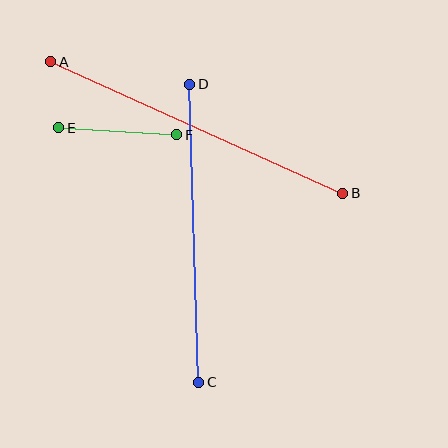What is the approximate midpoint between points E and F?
The midpoint is at approximately (118, 131) pixels.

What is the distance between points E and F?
The distance is approximately 118 pixels.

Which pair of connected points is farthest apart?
Points A and B are farthest apart.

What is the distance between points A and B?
The distance is approximately 320 pixels.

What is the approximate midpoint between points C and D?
The midpoint is at approximately (194, 233) pixels.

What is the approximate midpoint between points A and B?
The midpoint is at approximately (197, 128) pixels.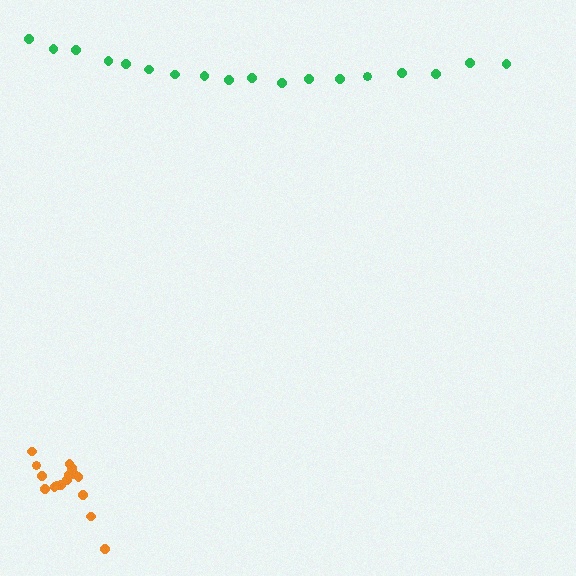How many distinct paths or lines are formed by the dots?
There are 2 distinct paths.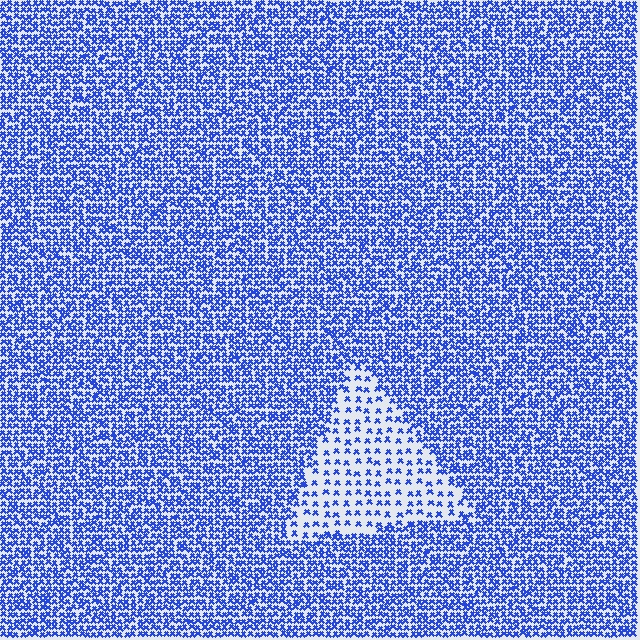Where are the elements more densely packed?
The elements are more densely packed outside the triangle boundary.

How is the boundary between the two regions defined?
The boundary is defined by a change in element density (approximately 2.5x ratio). All elements are the same color, size, and shape.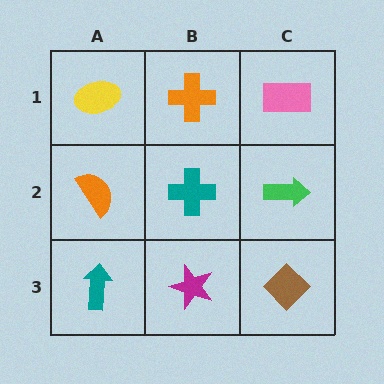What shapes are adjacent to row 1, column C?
A green arrow (row 2, column C), an orange cross (row 1, column B).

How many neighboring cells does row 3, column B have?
3.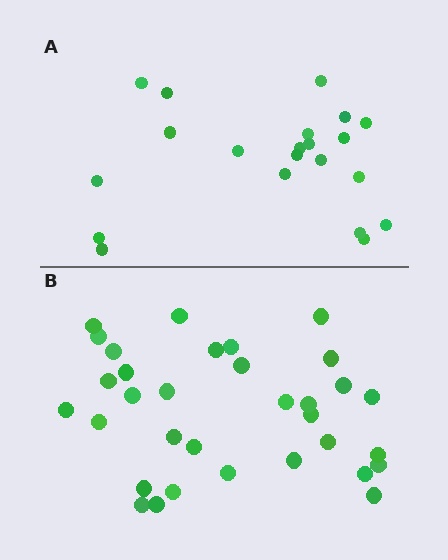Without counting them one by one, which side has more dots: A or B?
Region B (the bottom region) has more dots.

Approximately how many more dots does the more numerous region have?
Region B has roughly 12 or so more dots than region A.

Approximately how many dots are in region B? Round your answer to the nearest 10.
About 30 dots. (The exact count is 33, which rounds to 30.)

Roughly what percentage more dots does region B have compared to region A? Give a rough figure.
About 55% more.